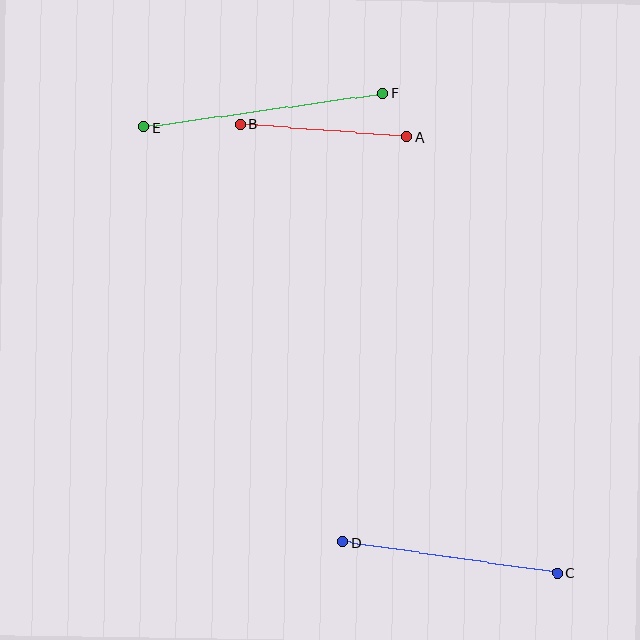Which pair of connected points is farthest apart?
Points E and F are farthest apart.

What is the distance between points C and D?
The distance is approximately 217 pixels.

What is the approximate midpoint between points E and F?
The midpoint is at approximately (263, 110) pixels.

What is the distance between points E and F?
The distance is approximately 242 pixels.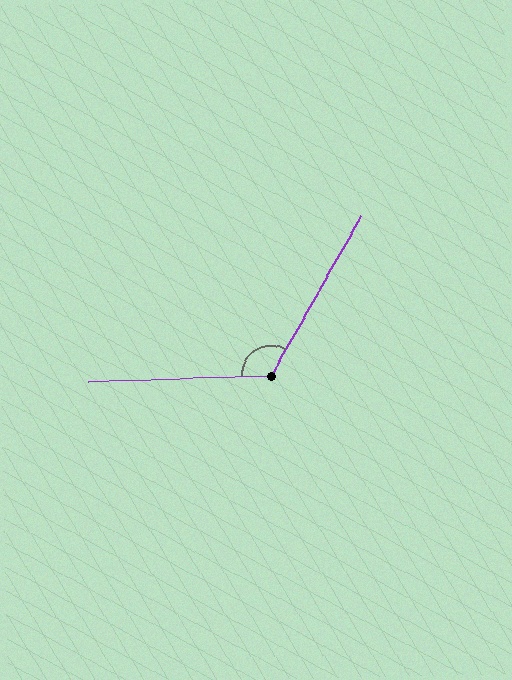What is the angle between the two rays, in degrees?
Approximately 122 degrees.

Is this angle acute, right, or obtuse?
It is obtuse.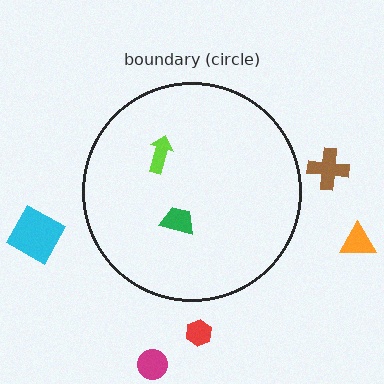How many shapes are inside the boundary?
2 inside, 5 outside.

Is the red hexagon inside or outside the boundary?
Outside.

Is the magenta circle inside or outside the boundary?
Outside.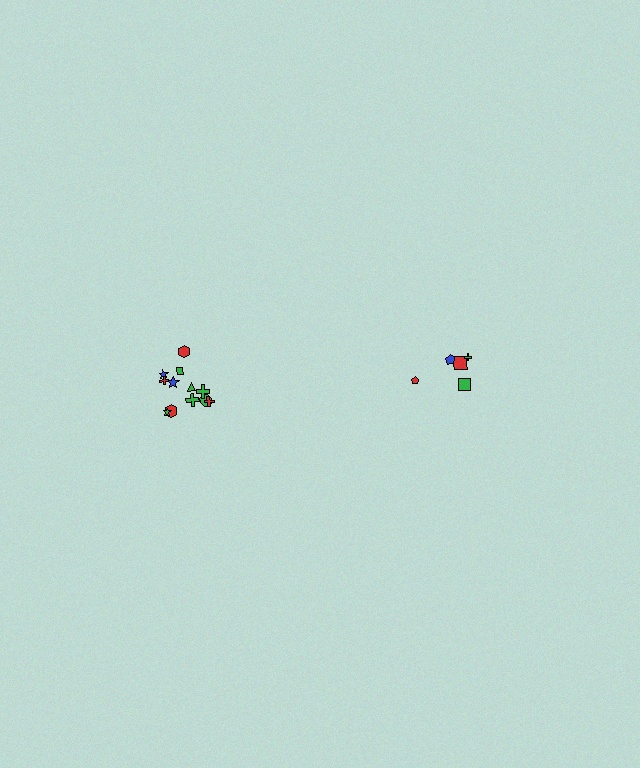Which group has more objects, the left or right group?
The left group.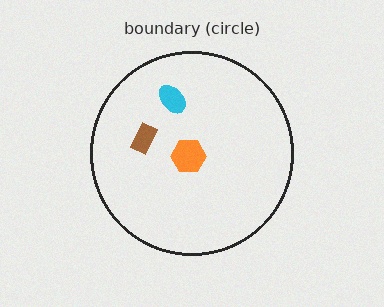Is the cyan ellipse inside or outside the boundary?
Inside.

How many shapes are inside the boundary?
3 inside, 0 outside.